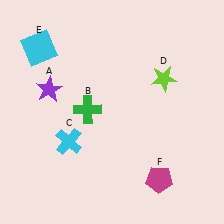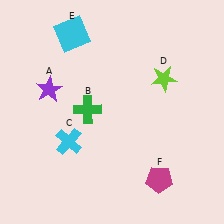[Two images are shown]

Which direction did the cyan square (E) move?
The cyan square (E) moved right.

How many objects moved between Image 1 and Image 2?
1 object moved between the two images.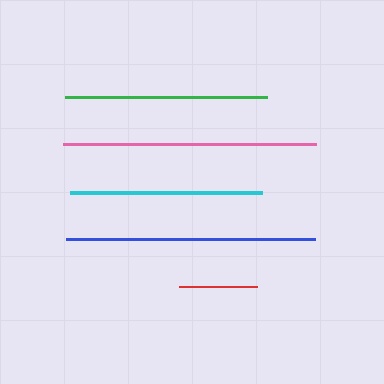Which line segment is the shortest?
The red line is the shortest at approximately 79 pixels.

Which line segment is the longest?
The pink line is the longest at approximately 253 pixels.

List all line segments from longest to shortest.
From longest to shortest: pink, blue, green, cyan, red.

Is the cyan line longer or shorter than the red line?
The cyan line is longer than the red line.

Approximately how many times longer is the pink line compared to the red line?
The pink line is approximately 3.2 times the length of the red line.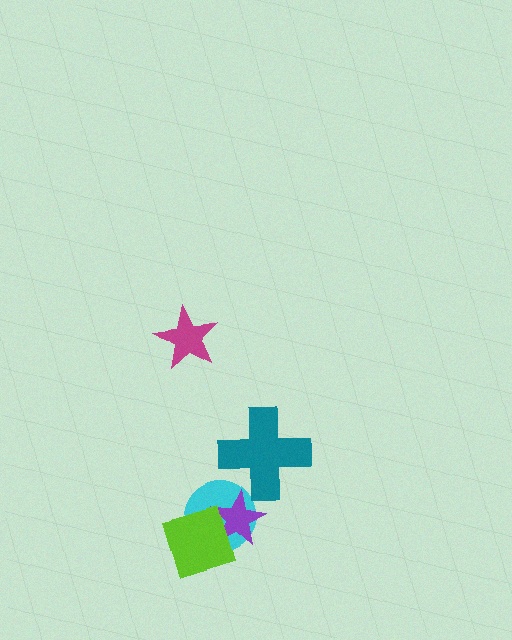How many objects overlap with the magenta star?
0 objects overlap with the magenta star.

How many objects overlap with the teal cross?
0 objects overlap with the teal cross.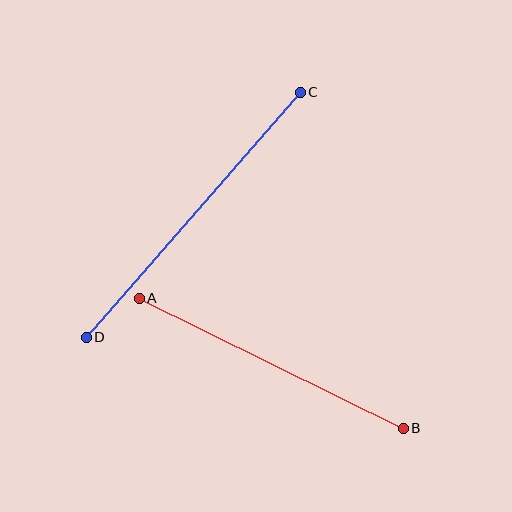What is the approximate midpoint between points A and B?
The midpoint is at approximately (271, 363) pixels.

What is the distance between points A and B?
The distance is approximately 294 pixels.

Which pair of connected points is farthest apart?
Points C and D are farthest apart.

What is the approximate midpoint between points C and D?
The midpoint is at approximately (193, 215) pixels.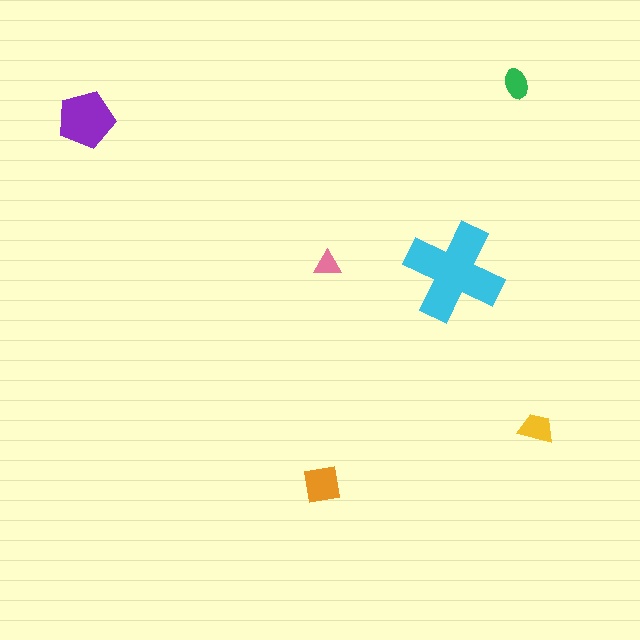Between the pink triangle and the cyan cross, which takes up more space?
The cyan cross.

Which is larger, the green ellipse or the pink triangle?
The green ellipse.